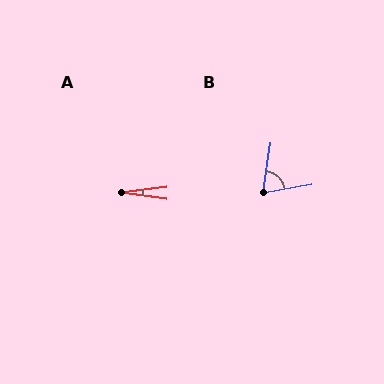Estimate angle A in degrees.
Approximately 15 degrees.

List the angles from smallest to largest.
A (15°), B (71°).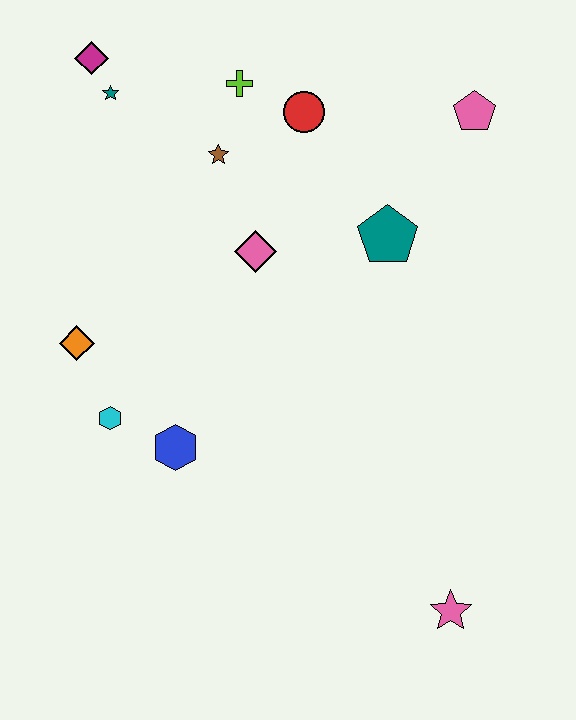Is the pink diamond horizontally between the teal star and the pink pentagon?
Yes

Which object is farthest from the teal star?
The pink star is farthest from the teal star.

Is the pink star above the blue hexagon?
No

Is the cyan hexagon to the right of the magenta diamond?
Yes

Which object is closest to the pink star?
The blue hexagon is closest to the pink star.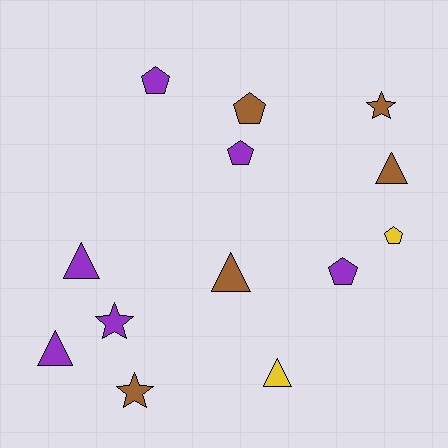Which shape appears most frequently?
Pentagon, with 5 objects.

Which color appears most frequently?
Purple, with 6 objects.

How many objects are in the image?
There are 13 objects.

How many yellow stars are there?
There are no yellow stars.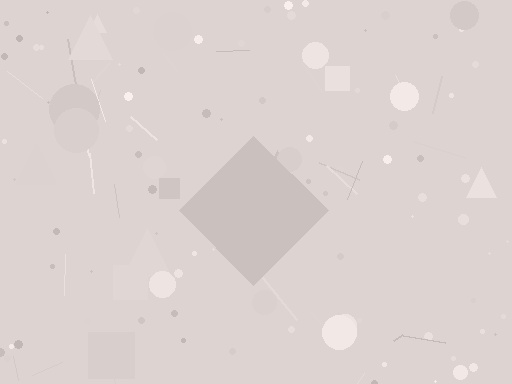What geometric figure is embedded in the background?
A diamond is embedded in the background.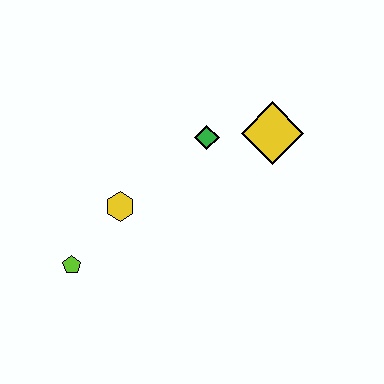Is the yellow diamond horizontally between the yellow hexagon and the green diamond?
No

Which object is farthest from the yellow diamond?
The lime pentagon is farthest from the yellow diamond.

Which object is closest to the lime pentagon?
The yellow hexagon is closest to the lime pentagon.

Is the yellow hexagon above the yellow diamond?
No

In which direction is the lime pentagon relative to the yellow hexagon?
The lime pentagon is below the yellow hexagon.